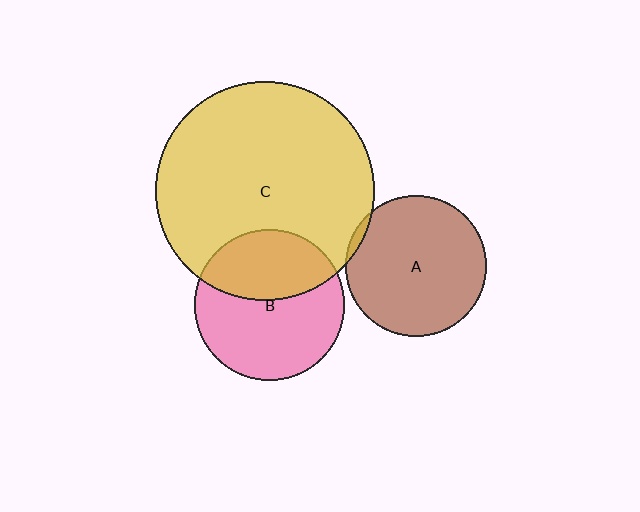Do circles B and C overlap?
Yes.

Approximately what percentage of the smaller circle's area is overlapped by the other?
Approximately 40%.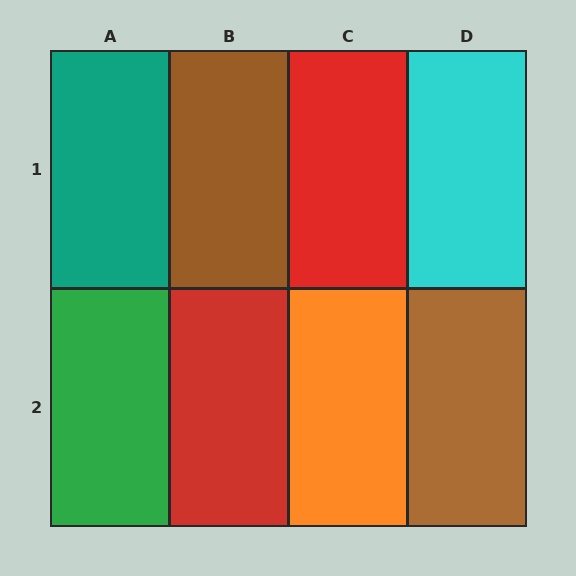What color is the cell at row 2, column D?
Brown.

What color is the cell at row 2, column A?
Green.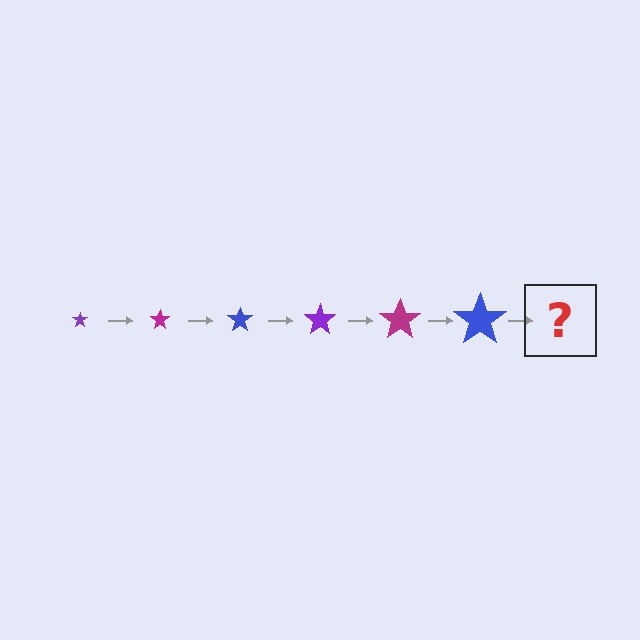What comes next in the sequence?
The next element should be a purple star, larger than the previous one.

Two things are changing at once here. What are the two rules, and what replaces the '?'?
The two rules are that the star grows larger each step and the color cycles through purple, magenta, and blue. The '?' should be a purple star, larger than the previous one.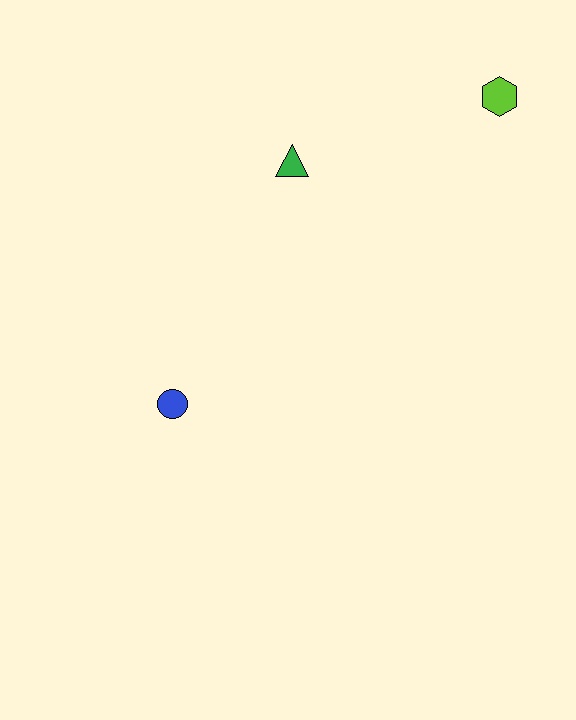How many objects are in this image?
There are 3 objects.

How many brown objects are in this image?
There are no brown objects.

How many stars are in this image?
There are no stars.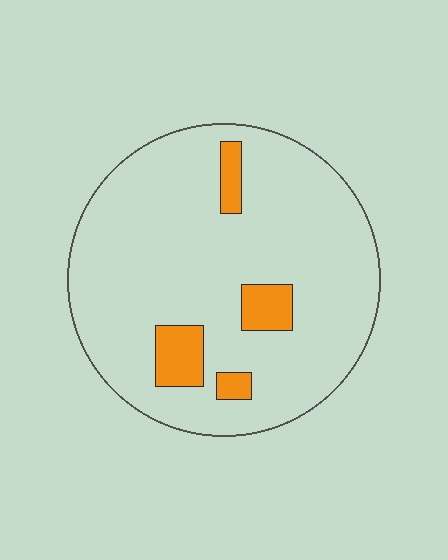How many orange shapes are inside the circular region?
4.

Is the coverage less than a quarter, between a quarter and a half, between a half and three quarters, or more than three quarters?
Less than a quarter.